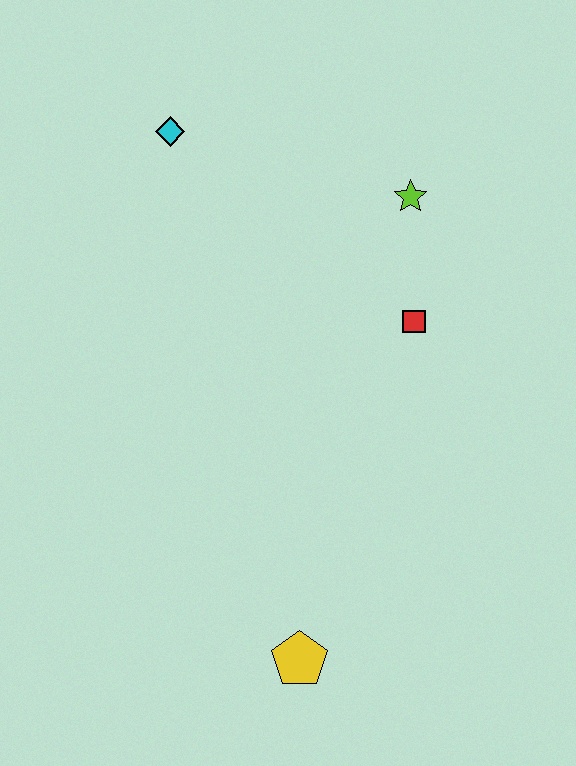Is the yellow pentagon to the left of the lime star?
Yes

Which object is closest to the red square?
The lime star is closest to the red square.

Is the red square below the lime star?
Yes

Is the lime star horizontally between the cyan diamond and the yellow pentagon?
No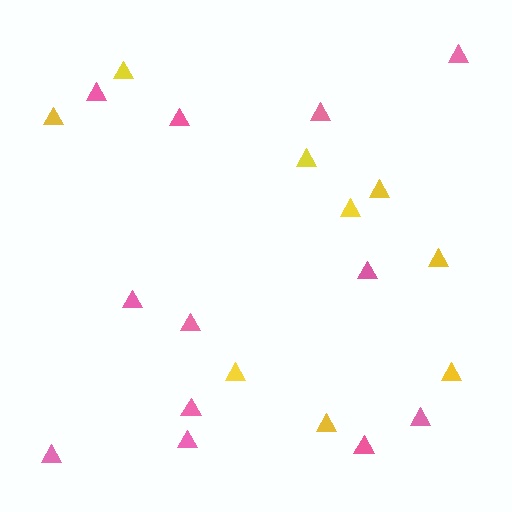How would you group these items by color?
There are 2 groups: one group of yellow triangles (9) and one group of pink triangles (12).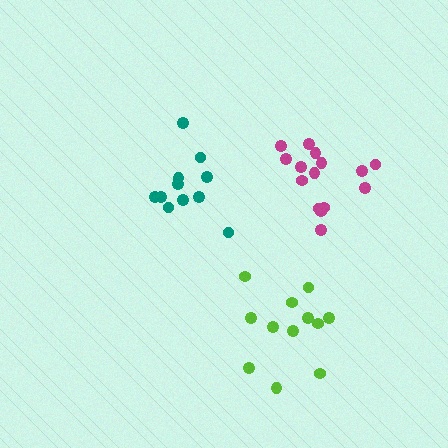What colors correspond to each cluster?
The clusters are colored: teal, lime, magenta.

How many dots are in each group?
Group 1: 11 dots, Group 2: 12 dots, Group 3: 15 dots (38 total).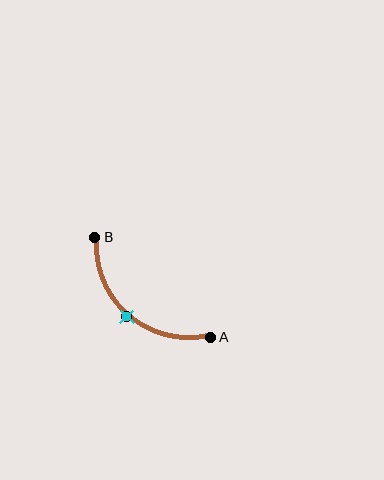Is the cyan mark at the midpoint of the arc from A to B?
Yes. The cyan mark lies on the arc at equal arc-length from both A and B — it is the arc midpoint.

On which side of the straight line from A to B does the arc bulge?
The arc bulges below and to the left of the straight line connecting A and B.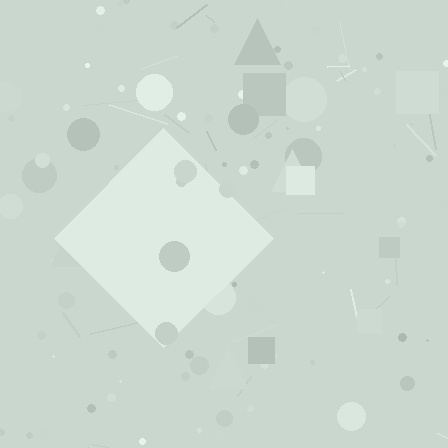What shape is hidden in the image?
A diamond is hidden in the image.